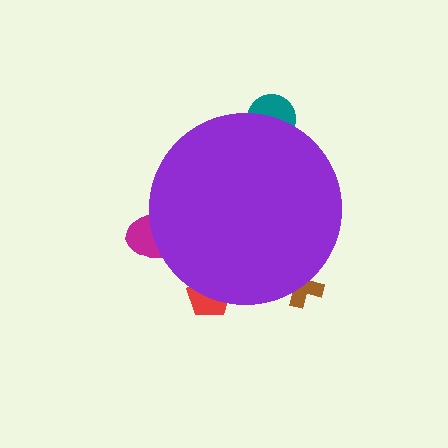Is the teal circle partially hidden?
Yes, the teal circle is partially hidden behind the purple circle.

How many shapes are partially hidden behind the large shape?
4 shapes are partially hidden.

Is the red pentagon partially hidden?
Yes, the red pentagon is partially hidden behind the purple circle.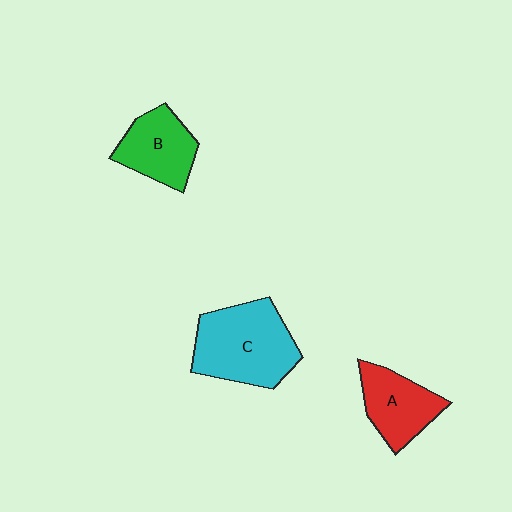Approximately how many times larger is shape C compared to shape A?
Approximately 1.6 times.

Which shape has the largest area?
Shape C (cyan).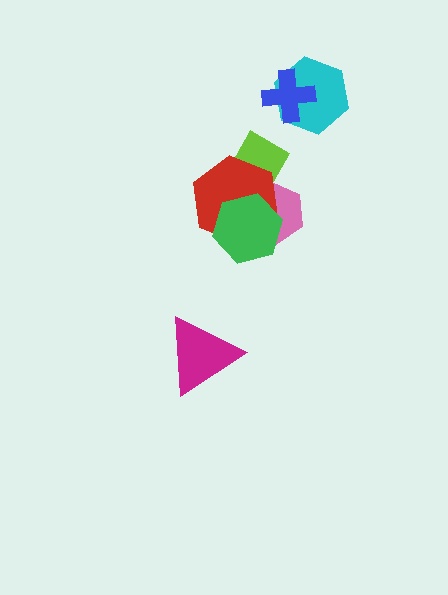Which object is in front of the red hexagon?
The green hexagon is in front of the red hexagon.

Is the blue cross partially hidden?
No, no other shape covers it.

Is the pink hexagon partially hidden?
Yes, it is partially covered by another shape.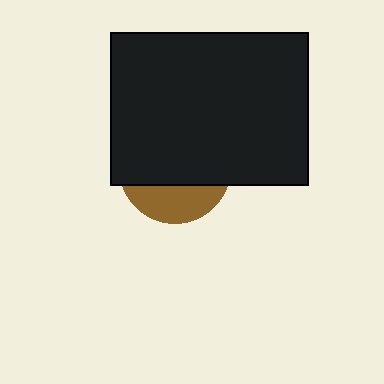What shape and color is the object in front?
The object in front is a black rectangle.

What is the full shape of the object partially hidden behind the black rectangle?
The partially hidden object is a brown circle.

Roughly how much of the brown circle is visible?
A small part of it is visible (roughly 30%).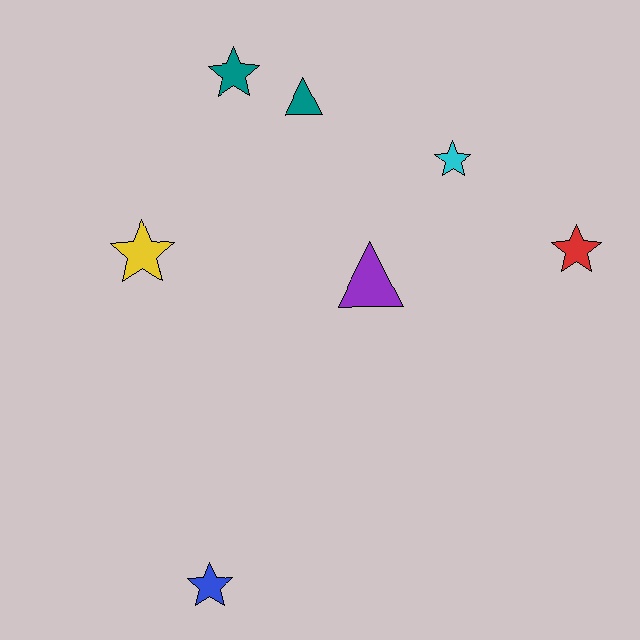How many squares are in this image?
There are no squares.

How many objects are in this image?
There are 7 objects.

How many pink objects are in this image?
There are no pink objects.